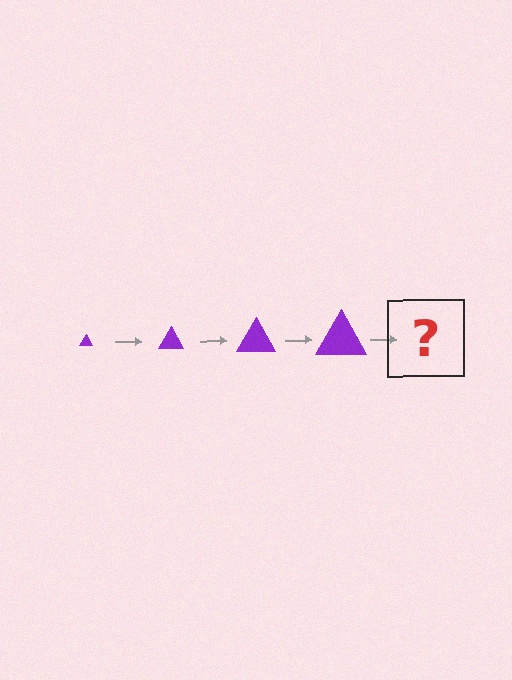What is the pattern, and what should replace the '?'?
The pattern is that the triangle gets progressively larger each step. The '?' should be a purple triangle, larger than the previous one.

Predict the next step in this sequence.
The next step is a purple triangle, larger than the previous one.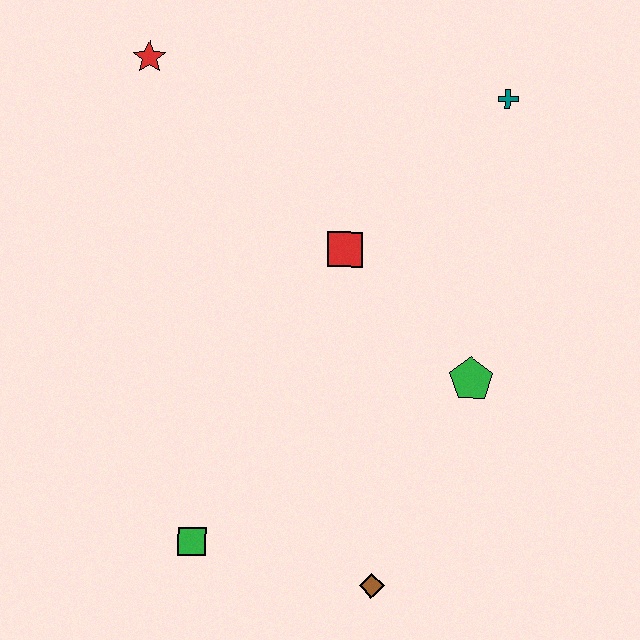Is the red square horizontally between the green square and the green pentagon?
Yes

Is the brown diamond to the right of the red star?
Yes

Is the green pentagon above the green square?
Yes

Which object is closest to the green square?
The brown diamond is closest to the green square.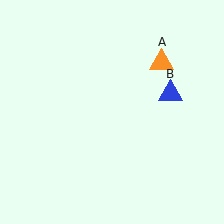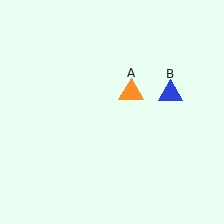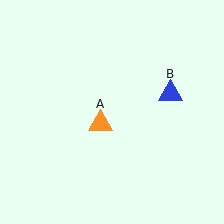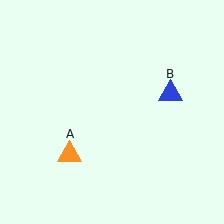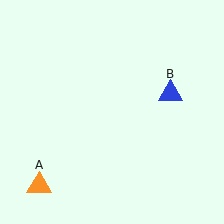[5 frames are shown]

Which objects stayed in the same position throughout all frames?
Blue triangle (object B) remained stationary.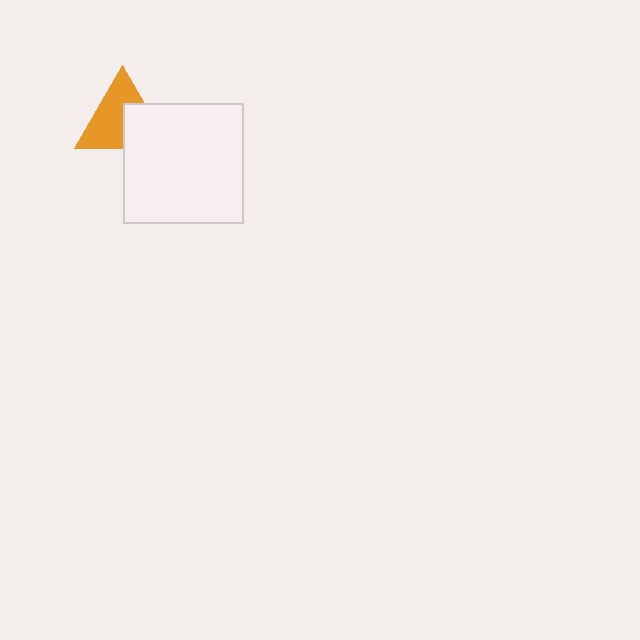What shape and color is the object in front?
The object in front is a white square.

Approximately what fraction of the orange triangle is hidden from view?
Roughly 38% of the orange triangle is hidden behind the white square.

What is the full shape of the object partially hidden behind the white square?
The partially hidden object is an orange triangle.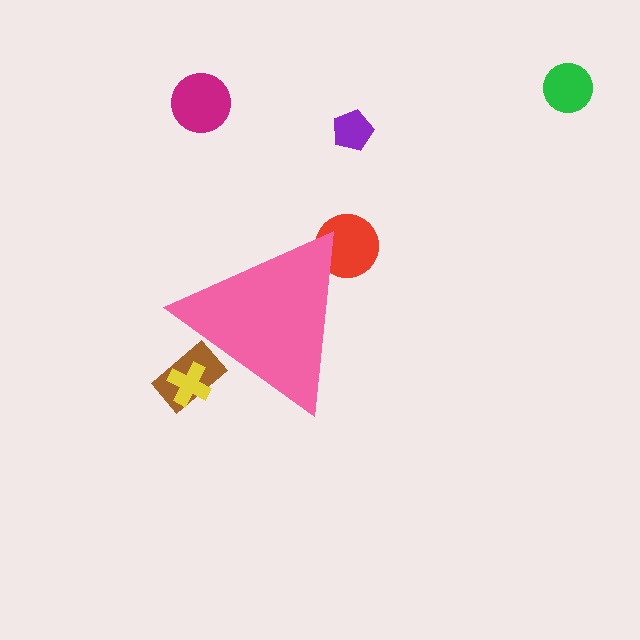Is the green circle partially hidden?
No, the green circle is fully visible.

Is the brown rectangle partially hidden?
Yes, the brown rectangle is partially hidden behind the pink triangle.